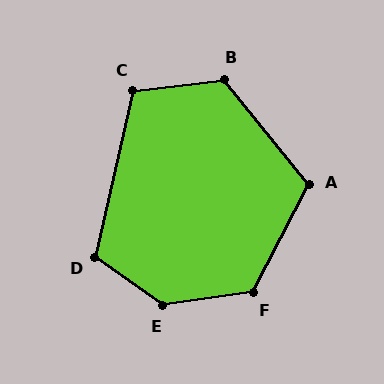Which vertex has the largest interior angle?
E, at approximately 136 degrees.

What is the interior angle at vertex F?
Approximately 126 degrees (obtuse).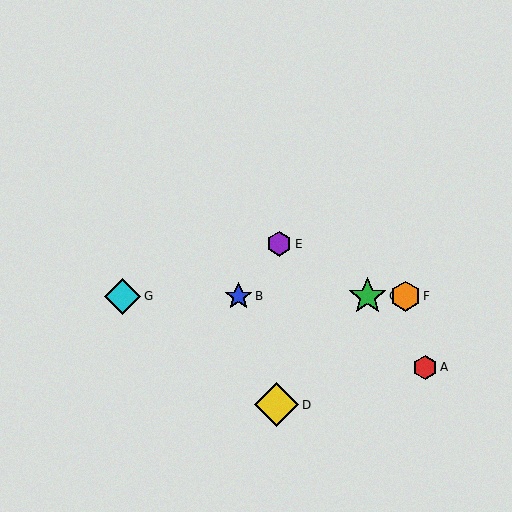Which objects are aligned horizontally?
Objects B, C, F, G are aligned horizontally.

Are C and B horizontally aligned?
Yes, both are at y≈296.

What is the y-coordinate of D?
Object D is at y≈405.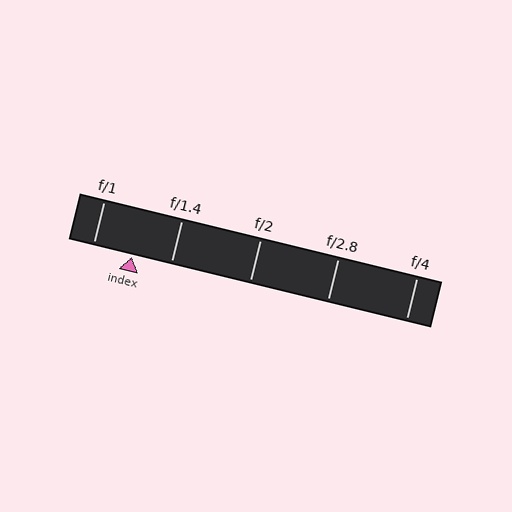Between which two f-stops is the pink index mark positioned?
The index mark is between f/1 and f/1.4.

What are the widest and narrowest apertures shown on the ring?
The widest aperture shown is f/1 and the narrowest is f/4.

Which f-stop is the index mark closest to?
The index mark is closest to f/1.4.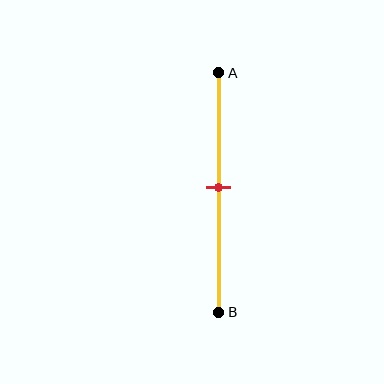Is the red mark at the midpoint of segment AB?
Yes, the mark is approximately at the midpoint.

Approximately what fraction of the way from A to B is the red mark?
The red mark is approximately 50% of the way from A to B.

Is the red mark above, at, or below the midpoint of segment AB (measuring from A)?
The red mark is approximately at the midpoint of segment AB.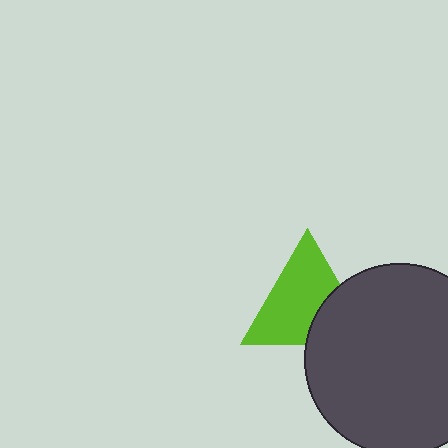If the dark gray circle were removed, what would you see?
You would see the complete lime triangle.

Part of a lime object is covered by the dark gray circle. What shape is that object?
It is a triangle.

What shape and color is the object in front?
The object in front is a dark gray circle.